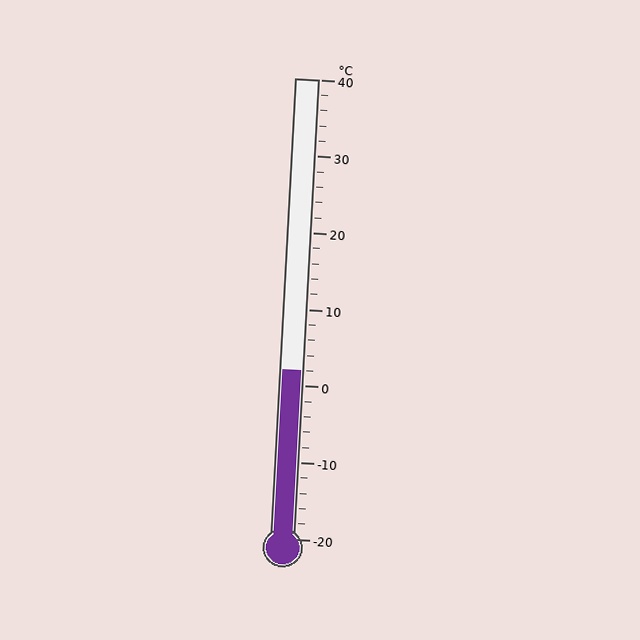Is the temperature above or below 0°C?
The temperature is above 0°C.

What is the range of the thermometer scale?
The thermometer scale ranges from -20°C to 40°C.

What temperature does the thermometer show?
The thermometer shows approximately 2°C.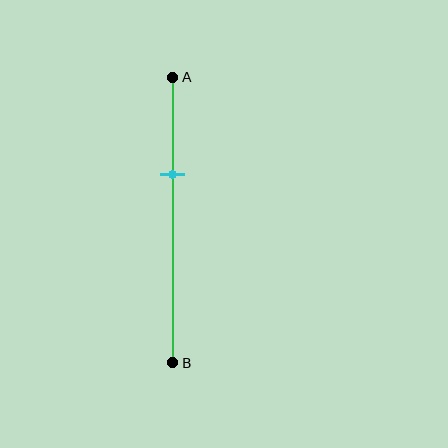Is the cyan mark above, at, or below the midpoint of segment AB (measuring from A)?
The cyan mark is above the midpoint of segment AB.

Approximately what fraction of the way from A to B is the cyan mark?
The cyan mark is approximately 35% of the way from A to B.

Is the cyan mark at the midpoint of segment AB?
No, the mark is at about 35% from A, not at the 50% midpoint.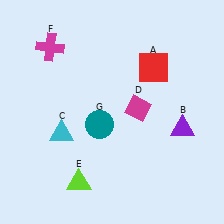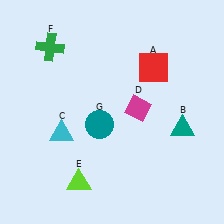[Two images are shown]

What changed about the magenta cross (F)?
In Image 1, F is magenta. In Image 2, it changed to green.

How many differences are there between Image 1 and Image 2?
There are 2 differences between the two images.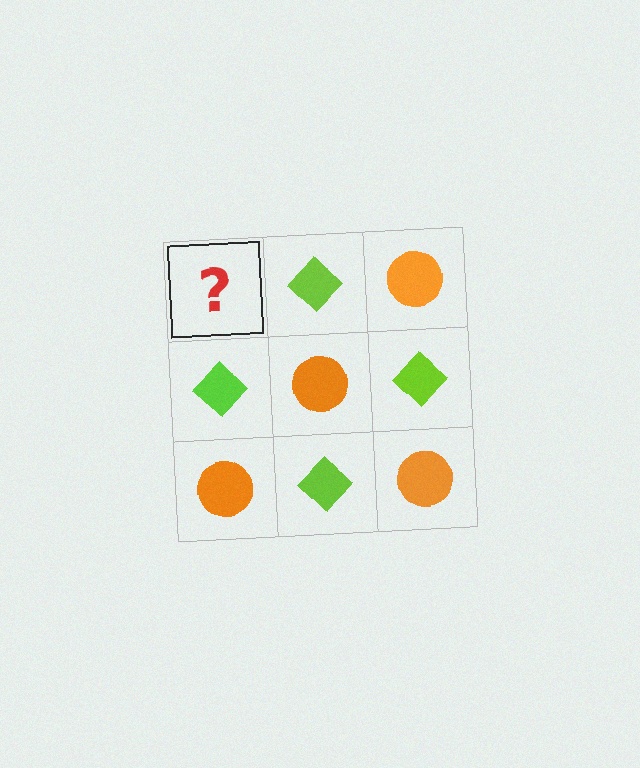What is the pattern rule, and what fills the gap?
The rule is that it alternates orange circle and lime diamond in a checkerboard pattern. The gap should be filled with an orange circle.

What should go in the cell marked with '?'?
The missing cell should contain an orange circle.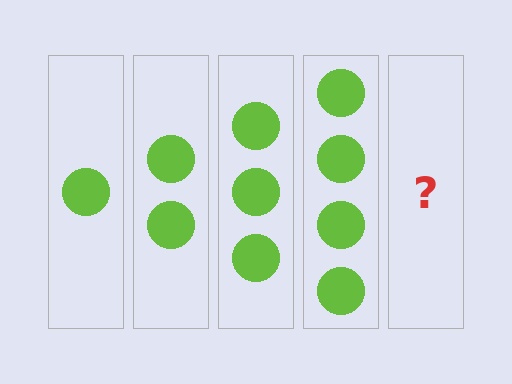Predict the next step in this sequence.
The next step is 5 circles.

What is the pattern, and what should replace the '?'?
The pattern is that each step adds one more circle. The '?' should be 5 circles.